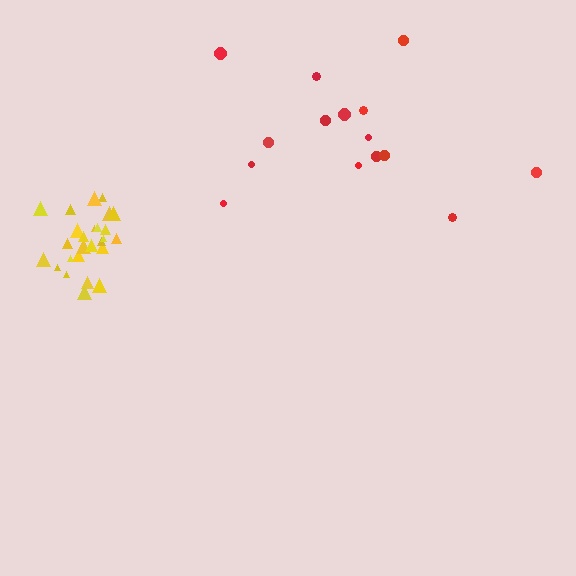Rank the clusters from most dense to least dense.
yellow, red.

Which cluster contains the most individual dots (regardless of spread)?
Yellow (27).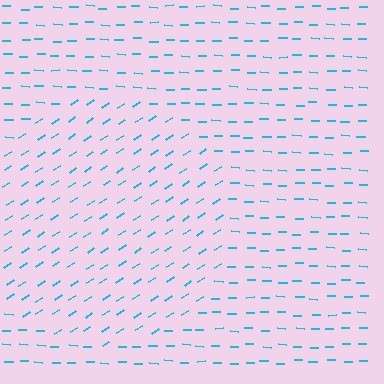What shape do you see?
I see a circle.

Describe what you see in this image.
The image is filled with small cyan line segments. A circle region in the image has lines oriented differently from the surrounding lines, creating a visible texture boundary.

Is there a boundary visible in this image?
Yes, there is a texture boundary formed by a change in line orientation.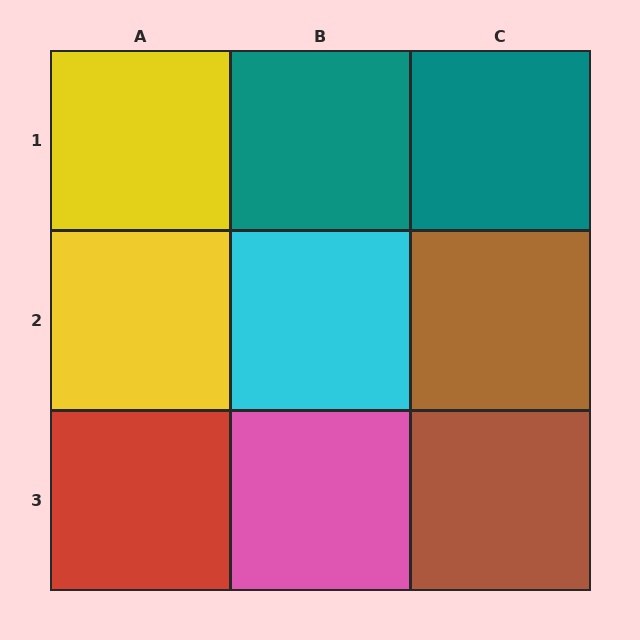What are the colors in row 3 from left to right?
Red, pink, brown.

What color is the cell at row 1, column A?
Yellow.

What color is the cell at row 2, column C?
Brown.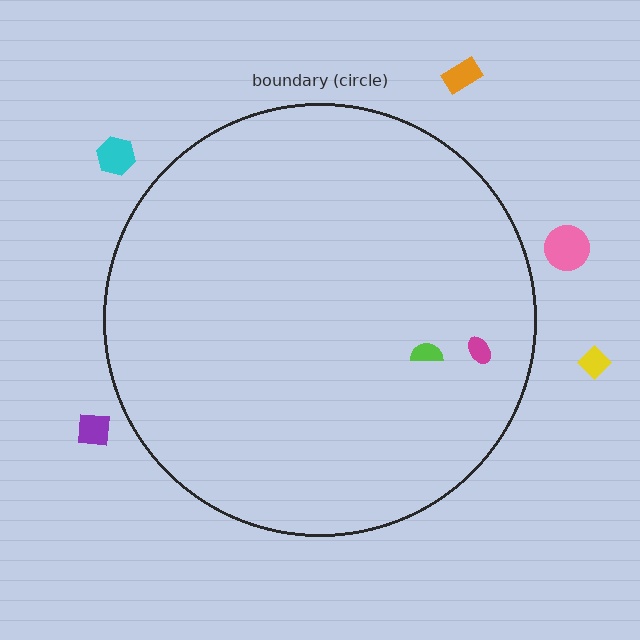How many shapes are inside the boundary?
2 inside, 5 outside.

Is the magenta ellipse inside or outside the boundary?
Inside.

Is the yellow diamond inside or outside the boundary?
Outside.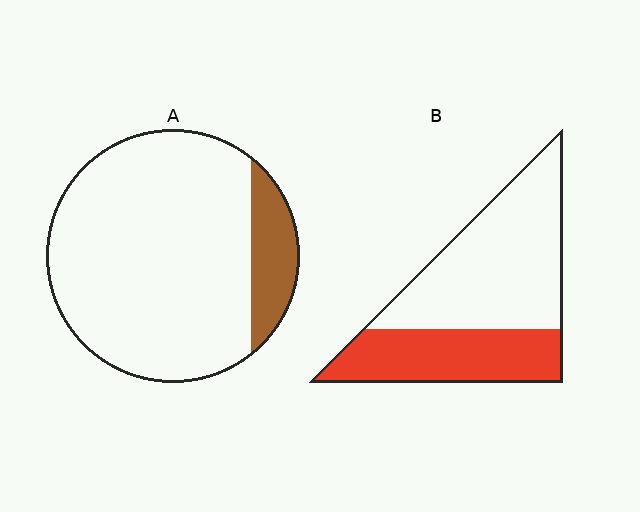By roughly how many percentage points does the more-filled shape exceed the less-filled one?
By roughly 25 percentage points (B over A).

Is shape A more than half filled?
No.